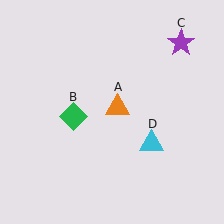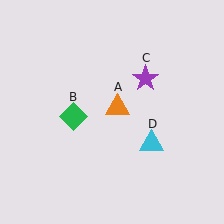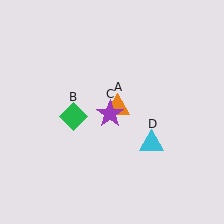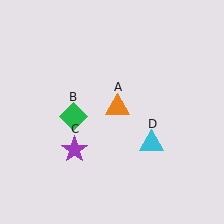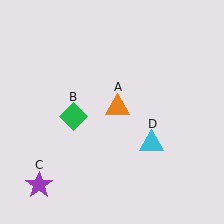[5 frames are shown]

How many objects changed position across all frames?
1 object changed position: purple star (object C).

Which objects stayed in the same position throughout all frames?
Orange triangle (object A) and green diamond (object B) and cyan triangle (object D) remained stationary.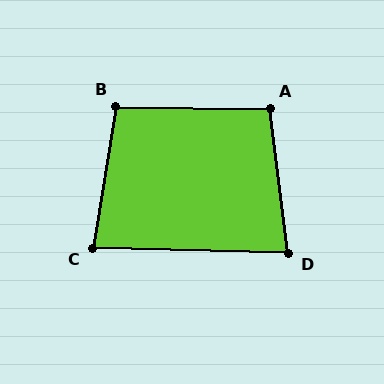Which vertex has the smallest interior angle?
D, at approximately 81 degrees.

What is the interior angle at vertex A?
Approximately 98 degrees (obtuse).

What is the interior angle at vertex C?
Approximately 82 degrees (acute).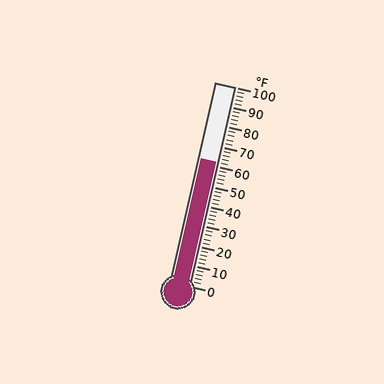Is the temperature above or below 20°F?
The temperature is above 20°F.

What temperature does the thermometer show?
The thermometer shows approximately 62°F.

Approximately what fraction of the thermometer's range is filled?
The thermometer is filled to approximately 60% of its range.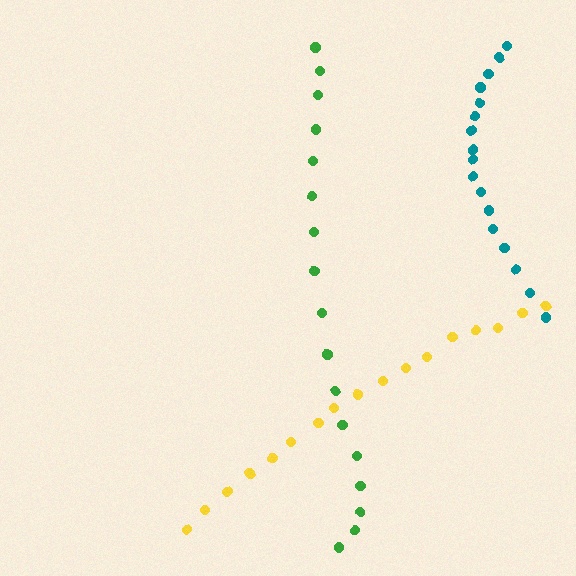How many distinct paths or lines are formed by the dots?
There are 3 distinct paths.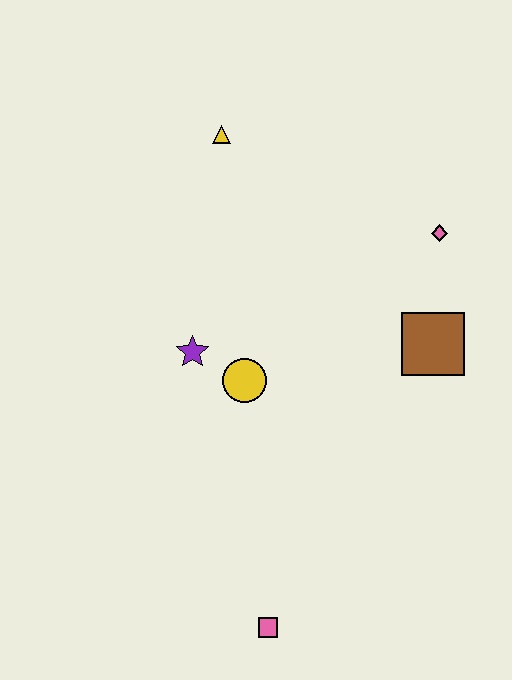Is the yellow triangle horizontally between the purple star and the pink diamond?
Yes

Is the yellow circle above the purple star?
No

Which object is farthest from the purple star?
The pink square is farthest from the purple star.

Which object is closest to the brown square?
The pink diamond is closest to the brown square.